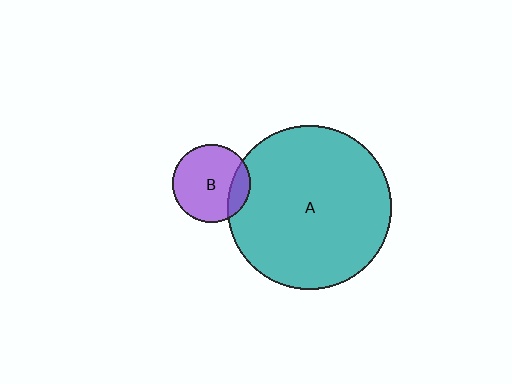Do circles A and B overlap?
Yes.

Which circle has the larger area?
Circle A (teal).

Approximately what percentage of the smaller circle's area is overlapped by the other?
Approximately 15%.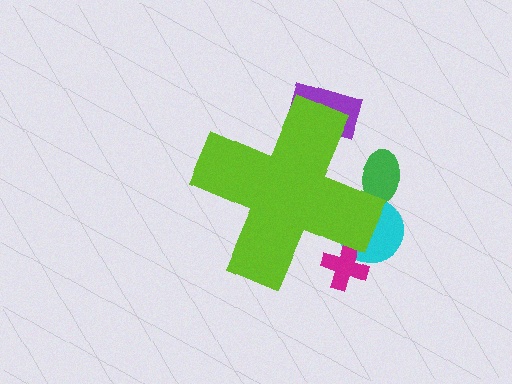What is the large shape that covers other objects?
A lime cross.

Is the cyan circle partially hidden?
Yes, the cyan circle is partially hidden behind the lime cross.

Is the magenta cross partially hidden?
Yes, the magenta cross is partially hidden behind the lime cross.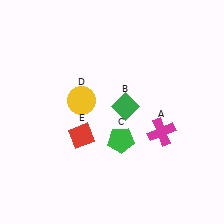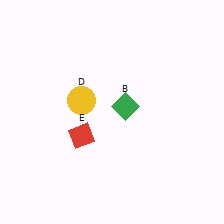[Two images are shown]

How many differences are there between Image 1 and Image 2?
There are 2 differences between the two images.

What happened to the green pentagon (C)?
The green pentagon (C) was removed in Image 2. It was in the bottom-right area of Image 1.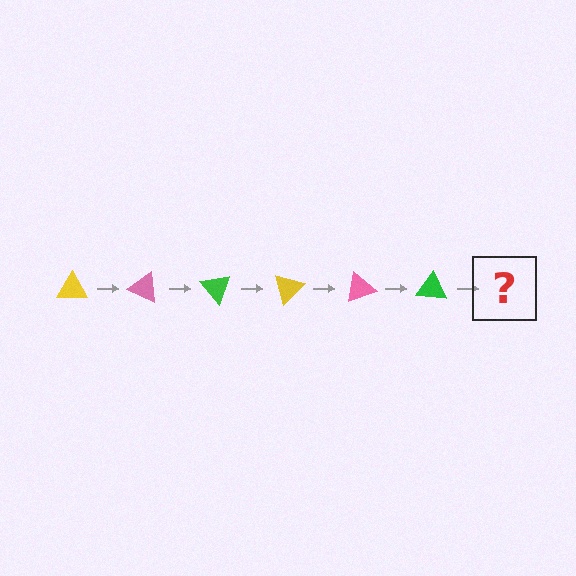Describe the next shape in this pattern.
It should be a yellow triangle, rotated 150 degrees from the start.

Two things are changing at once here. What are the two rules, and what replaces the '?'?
The two rules are that it rotates 25 degrees each step and the color cycles through yellow, pink, and green. The '?' should be a yellow triangle, rotated 150 degrees from the start.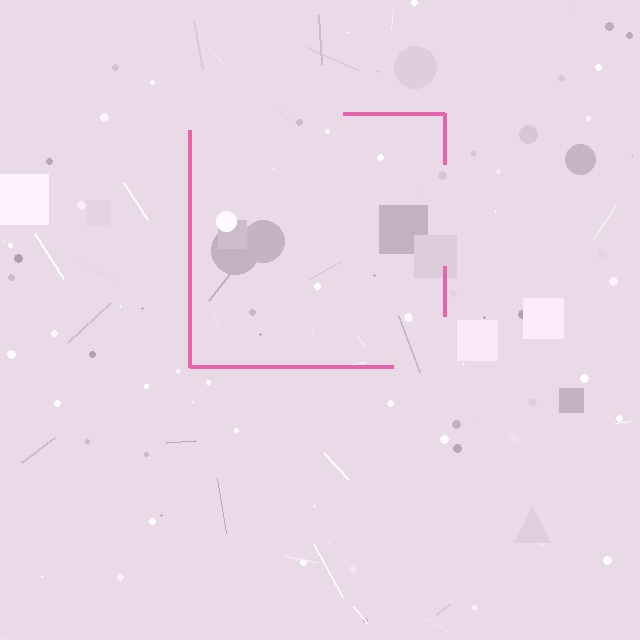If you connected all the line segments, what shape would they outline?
They would outline a square.